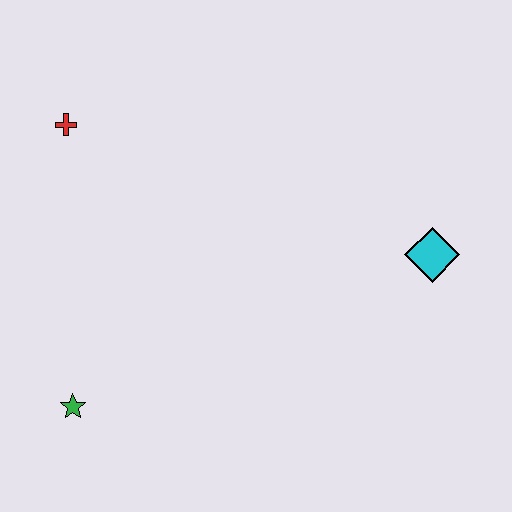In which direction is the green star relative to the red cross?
The green star is below the red cross.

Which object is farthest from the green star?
The cyan diamond is farthest from the green star.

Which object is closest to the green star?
The red cross is closest to the green star.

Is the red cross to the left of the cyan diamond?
Yes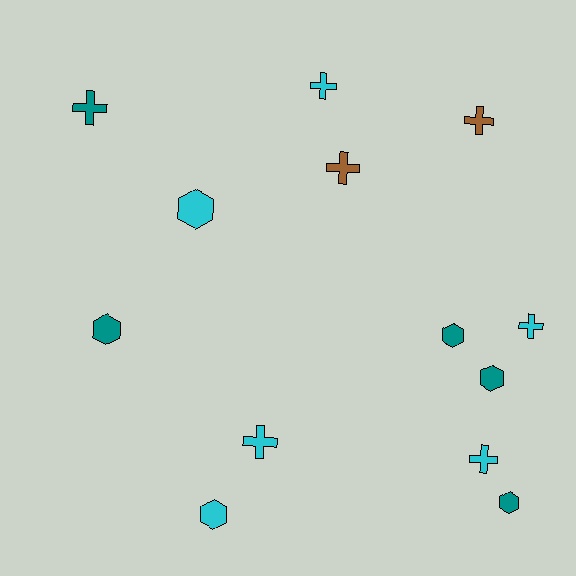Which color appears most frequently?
Cyan, with 6 objects.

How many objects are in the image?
There are 13 objects.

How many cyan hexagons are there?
There are 2 cyan hexagons.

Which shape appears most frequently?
Cross, with 7 objects.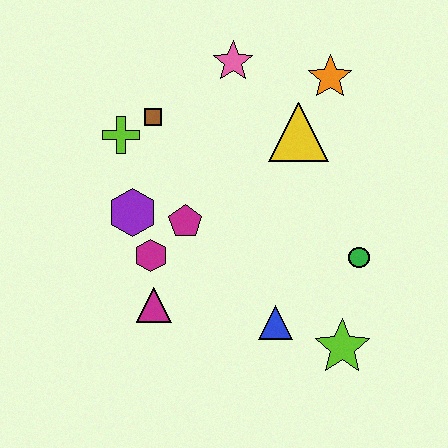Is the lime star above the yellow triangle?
No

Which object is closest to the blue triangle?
The lime star is closest to the blue triangle.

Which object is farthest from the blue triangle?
The pink star is farthest from the blue triangle.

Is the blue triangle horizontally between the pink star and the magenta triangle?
No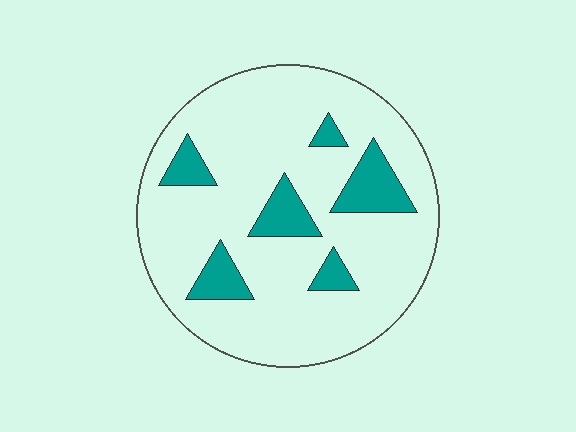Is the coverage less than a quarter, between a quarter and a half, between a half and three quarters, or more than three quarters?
Less than a quarter.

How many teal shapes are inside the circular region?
6.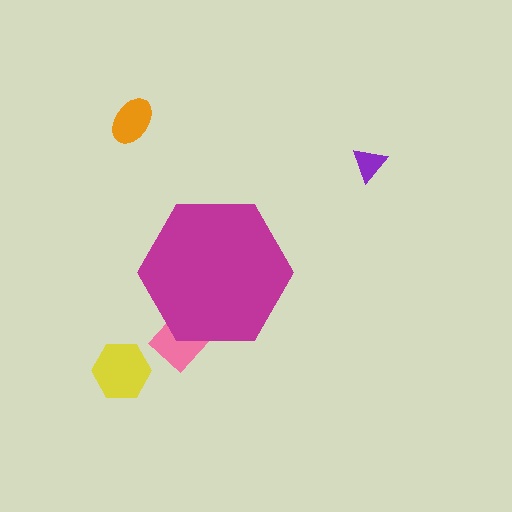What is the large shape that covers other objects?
A magenta hexagon.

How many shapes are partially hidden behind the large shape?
1 shape is partially hidden.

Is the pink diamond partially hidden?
Yes, the pink diamond is partially hidden behind the magenta hexagon.